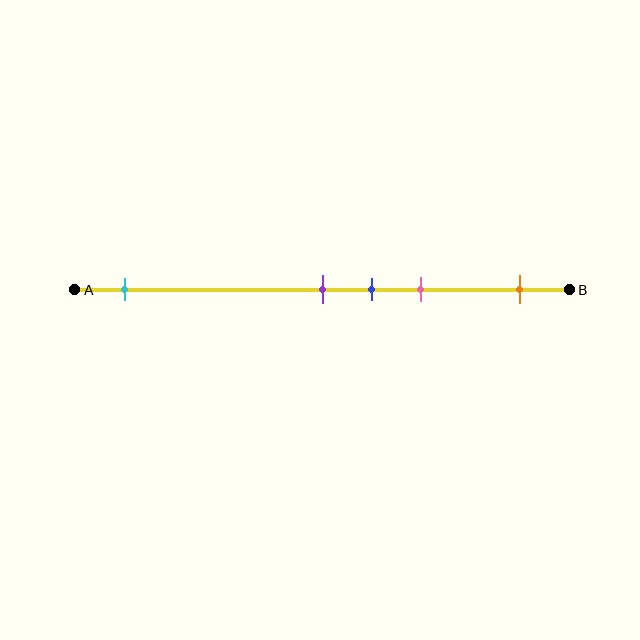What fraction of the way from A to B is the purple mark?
The purple mark is approximately 50% (0.5) of the way from A to B.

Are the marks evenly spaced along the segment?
No, the marks are not evenly spaced.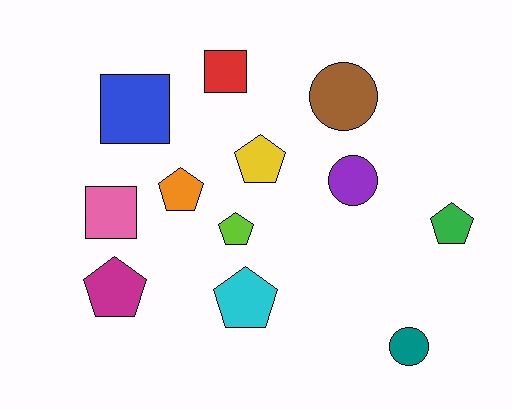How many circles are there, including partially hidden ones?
There are 3 circles.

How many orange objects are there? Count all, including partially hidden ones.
There is 1 orange object.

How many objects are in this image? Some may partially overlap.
There are 12 objects.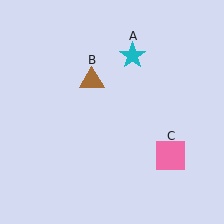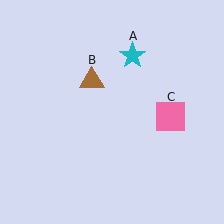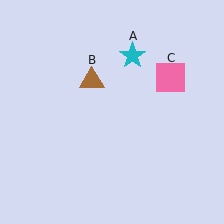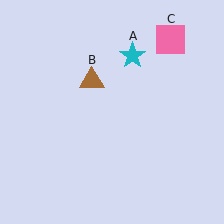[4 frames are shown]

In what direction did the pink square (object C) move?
The pink square (object C) moved up.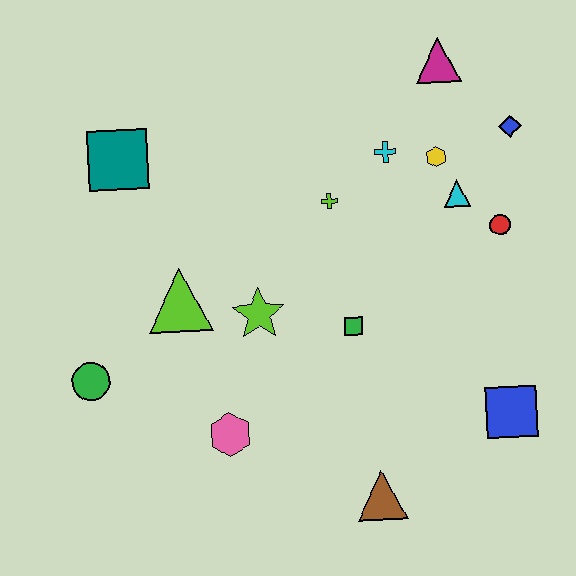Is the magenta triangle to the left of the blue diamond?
Yes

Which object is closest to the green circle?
The lime triangle is closest to the green circle.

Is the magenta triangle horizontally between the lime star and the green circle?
No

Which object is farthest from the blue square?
The teal square is farthest from the blue square.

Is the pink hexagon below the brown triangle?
No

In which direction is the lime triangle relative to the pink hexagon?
The lime triangle is above the pink hexagon.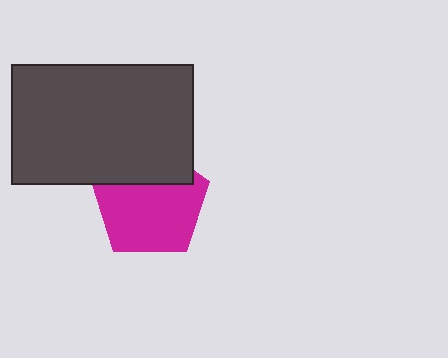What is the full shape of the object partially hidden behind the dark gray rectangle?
The partially hidden object is a magenta pentagon.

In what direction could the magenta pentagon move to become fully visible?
The magenta pentagon could move down. That would shift it out from behind the dark gray rectangle entirely.